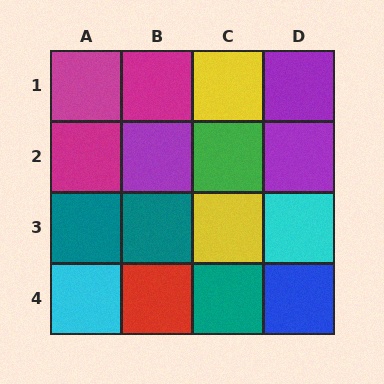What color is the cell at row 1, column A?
Magenta.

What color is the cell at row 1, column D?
Purple.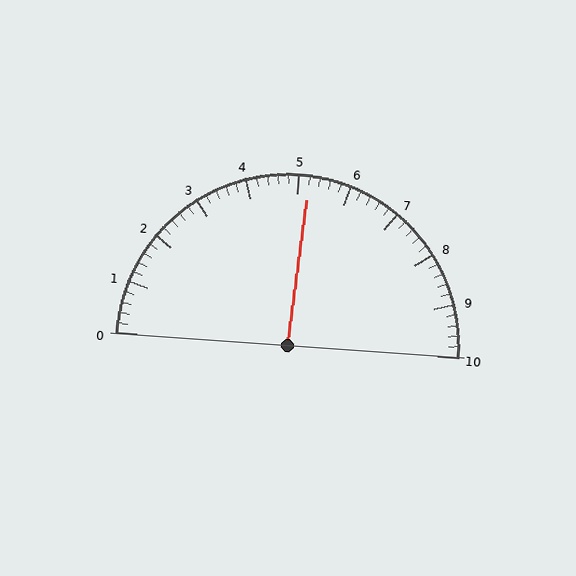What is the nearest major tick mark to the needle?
The nearest major tick mark is 5.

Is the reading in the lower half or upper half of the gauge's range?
The reading is in the upper half of the range (0 to 10).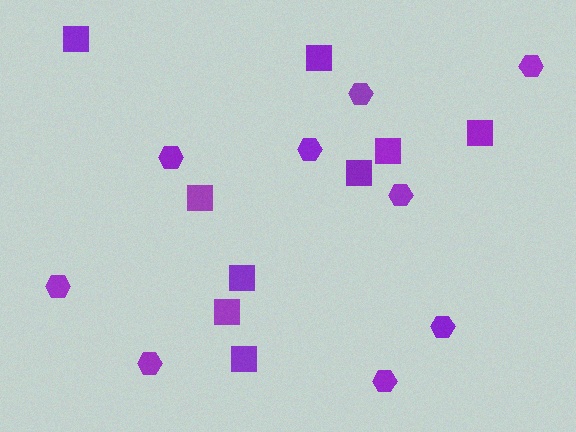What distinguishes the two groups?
There are 2 groups: one group of squares (9) and one group of hexagons (9).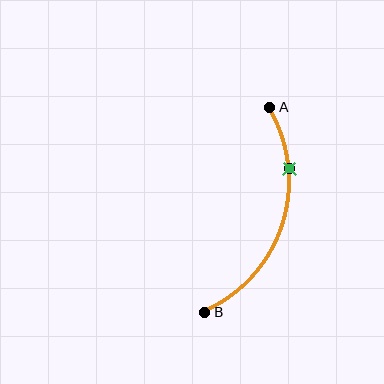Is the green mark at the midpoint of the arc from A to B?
No. The green mark lies on the arc but is closer to endpoint A. The arc midpoint would be at the point on the curve equidistant along the arc from both A and B.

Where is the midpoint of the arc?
The arc midpoint is the point on the curve farthest from the straight line joining A and B. It sits to the right of that line.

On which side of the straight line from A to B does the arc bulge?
The arc bulges to the right of the straight line connecting A and B.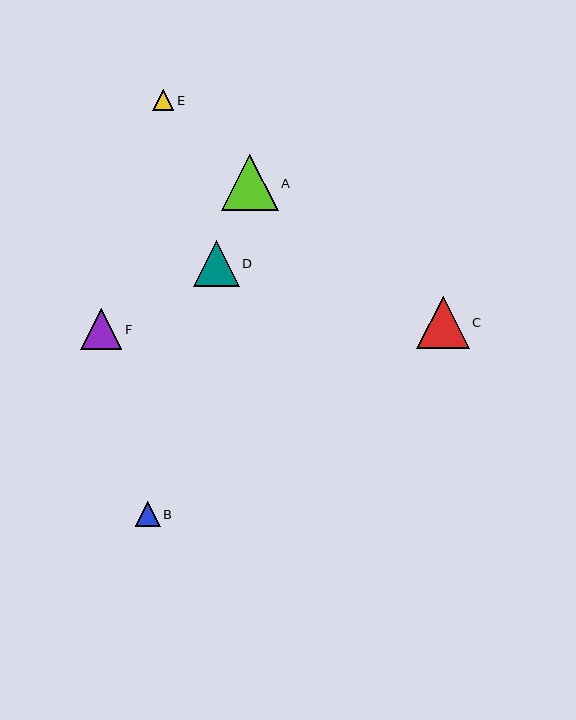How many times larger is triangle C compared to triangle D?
Triangle C is approximately 1.2 times the size of triangle D.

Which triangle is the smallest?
Triangle E is the smallest with a size of approximately 21 pixels.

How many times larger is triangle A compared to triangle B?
Triangle A is approximately 2.3 times the size of triangle B.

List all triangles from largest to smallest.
From largest to smallest: A, C, D, F, B, E.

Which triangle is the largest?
Triangle A is the largest with a size of approximately 56 pixels.